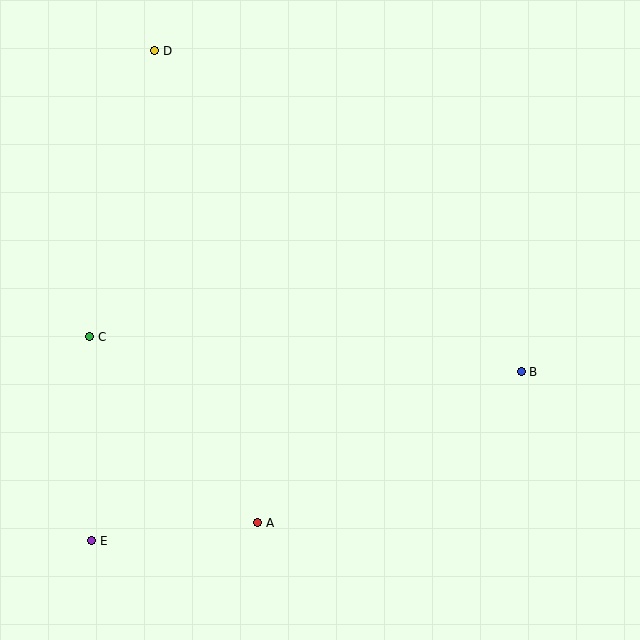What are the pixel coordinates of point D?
Point D is at (155, 51).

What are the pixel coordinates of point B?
Point B is at (521, 372).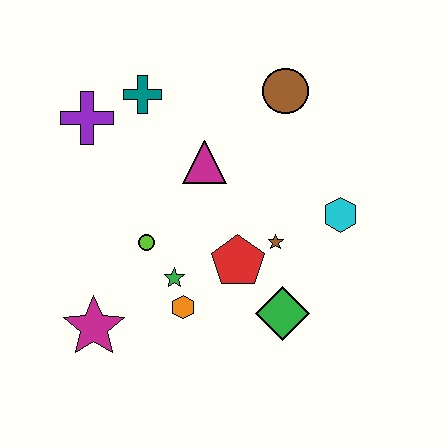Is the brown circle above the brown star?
Yes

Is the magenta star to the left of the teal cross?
Yes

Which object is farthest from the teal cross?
The green diamond is farthest from the teal cross.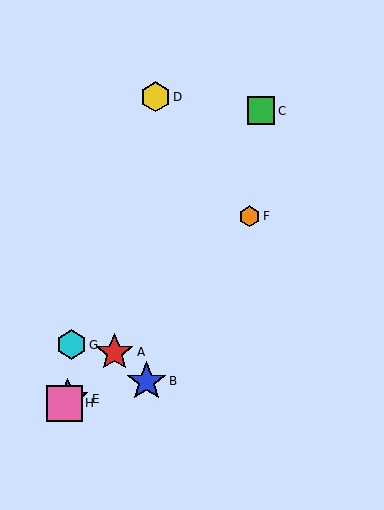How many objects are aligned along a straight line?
4 objects (A, E, F, H) are aligned along a straight line.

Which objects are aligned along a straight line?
Objects A, E, F, H are aligned along a straight line.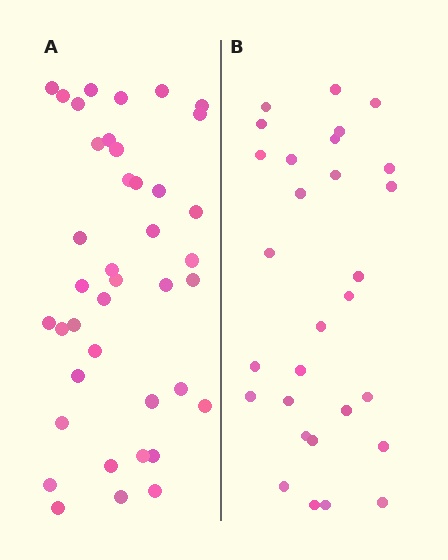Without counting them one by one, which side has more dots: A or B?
Region A (the left region) has more dots.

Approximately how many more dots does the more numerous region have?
Region A has roughly 12 or so more dots than region B.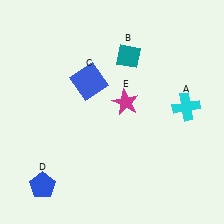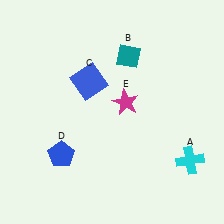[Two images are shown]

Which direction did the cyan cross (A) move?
The cyan cross (A) moved down.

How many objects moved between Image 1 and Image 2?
2 objects moved between the two images.